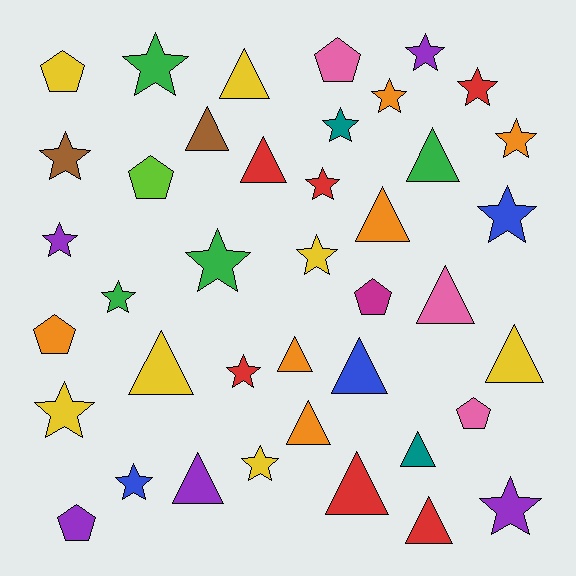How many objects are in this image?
There are 40 objects.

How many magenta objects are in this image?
There is 1 magenta object.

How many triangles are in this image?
There are 15 triangles.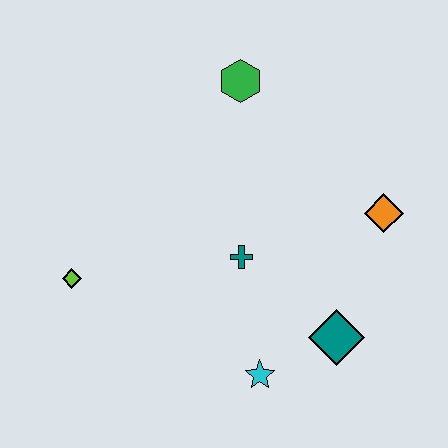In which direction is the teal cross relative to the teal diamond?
The teal cross is to the left of the teal diamond.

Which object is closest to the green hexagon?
The teal cross is closest to the green hexagon.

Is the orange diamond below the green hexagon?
Yes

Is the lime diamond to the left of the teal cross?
Yes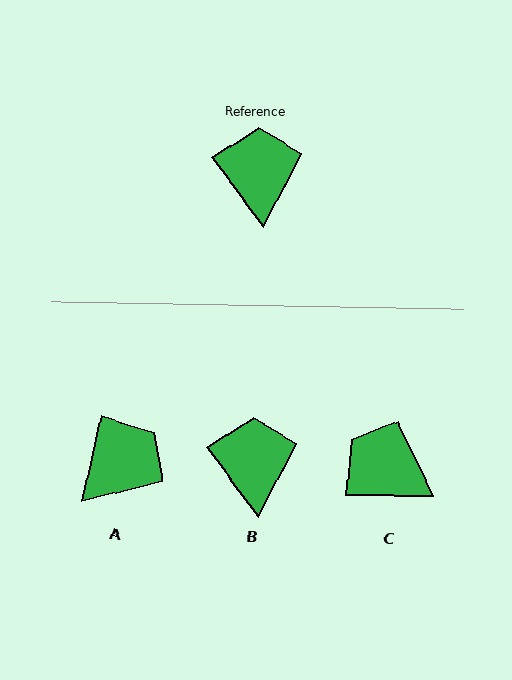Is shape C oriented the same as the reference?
No, it is off by about 52 degrees.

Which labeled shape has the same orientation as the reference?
B.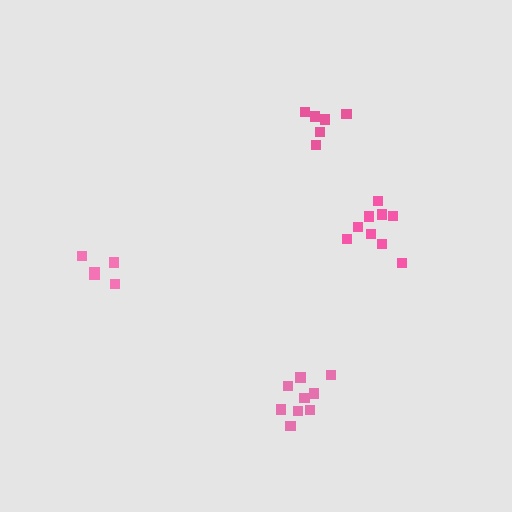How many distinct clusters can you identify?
There are 4 distinct clusters.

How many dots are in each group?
Group 1: 5 dots, Group 2: 9 dots, Group 3: 9 dots, Group 4: 6 dots (29 total).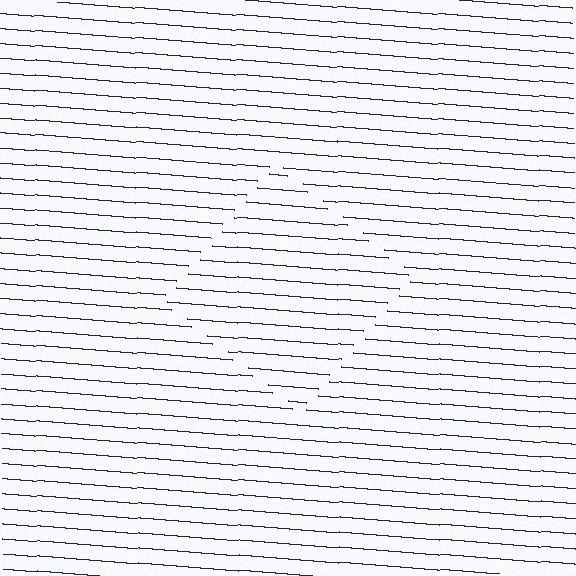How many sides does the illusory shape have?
4 sides — the line-ends trace a square.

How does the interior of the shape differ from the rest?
The interior of the shape contains the same grating, shifted by half a period — the contour is defined by the phase discontinuity where line-ends from the inner and outer gratings abut.